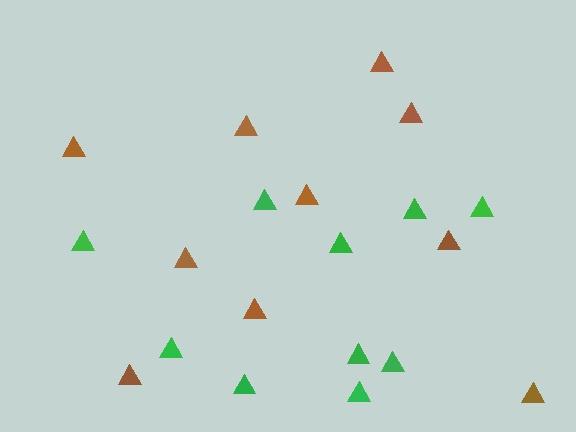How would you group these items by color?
There are 2 groups: one group of green triangles (10) and one group of brown triangles (10).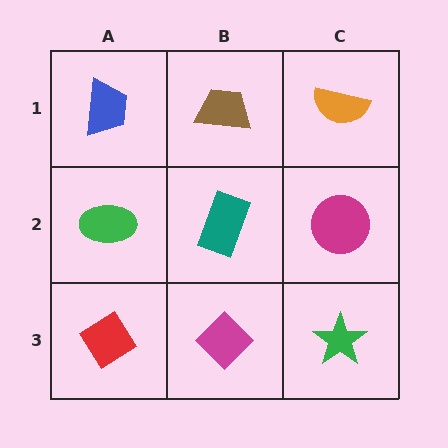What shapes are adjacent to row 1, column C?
A magenta circle (row 2, column C), a brown trapezoid (row 1, column B).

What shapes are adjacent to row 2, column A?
A blue trapezoid (row 1, column A), a red diamond (row 3, column A), a teal rectangle (row 2, column B).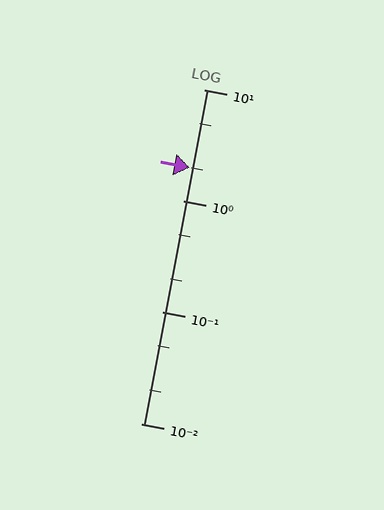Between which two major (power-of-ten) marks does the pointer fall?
The pointer is between 1 and 10.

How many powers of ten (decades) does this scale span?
The scale spans 3 decades, from 0.01 to 10.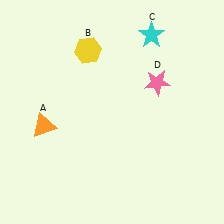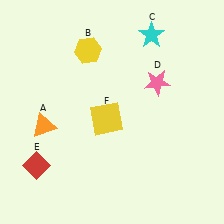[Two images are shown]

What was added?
A red diamond (E), a yellow square (F) were added in Image 2.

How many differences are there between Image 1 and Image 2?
There are 2 differences between the two images.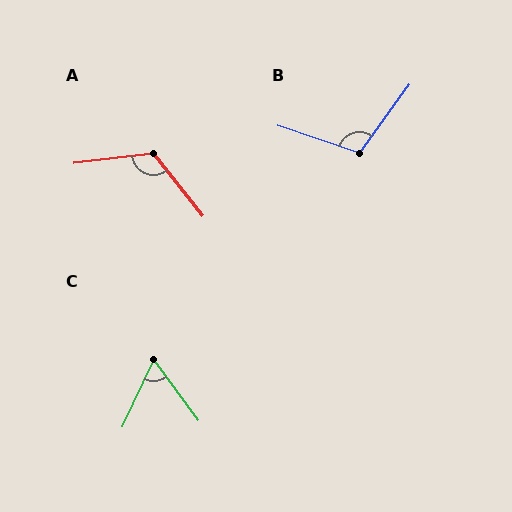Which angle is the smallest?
C, at approximately 61 degrees.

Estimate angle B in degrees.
Approximately 107 degrees.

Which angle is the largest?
A, at approximately 122 degrees.